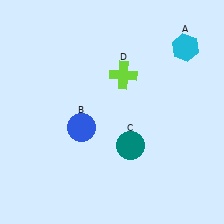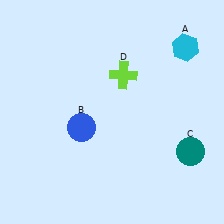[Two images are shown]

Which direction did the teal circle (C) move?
The teal circle (C) moved right.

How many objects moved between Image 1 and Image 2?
1 object moved between the two images.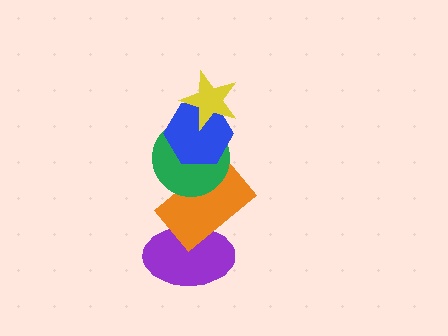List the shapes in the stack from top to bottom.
From top to bottom: the yellow star, the blue hexagon, the green circle, the orange rectangle, the purple ellipse.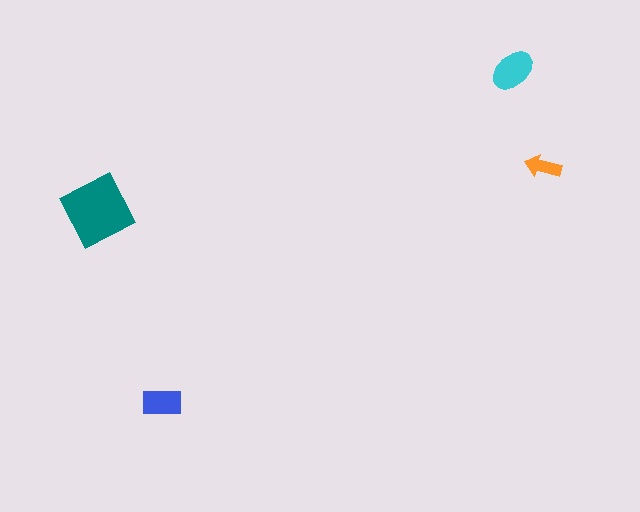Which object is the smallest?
The orange arrow.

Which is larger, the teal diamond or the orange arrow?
The teal diamond.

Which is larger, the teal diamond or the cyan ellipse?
The teal diamond.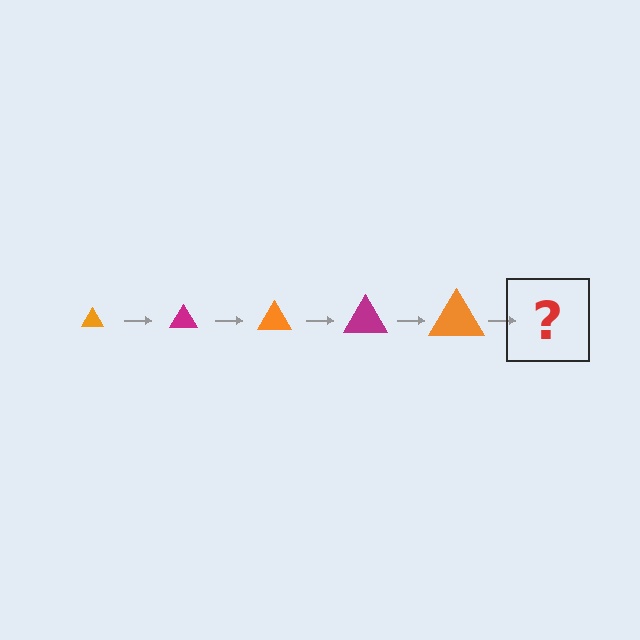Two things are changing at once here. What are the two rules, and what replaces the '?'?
The two rules are that the triangle grows larger each step and the color cycles through orange and magenta. The '?' should be a magenta triangle, larger than the previous one.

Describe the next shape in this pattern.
It should be a magenta triangle, larger than the previous one.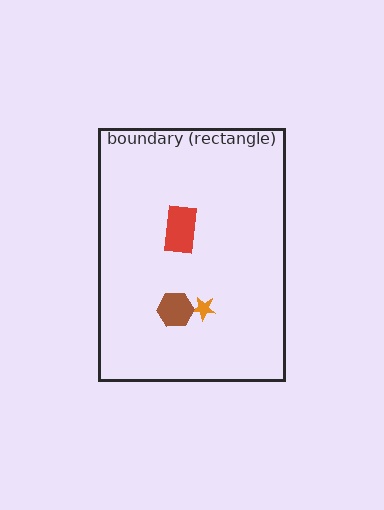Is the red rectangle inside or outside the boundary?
Inside.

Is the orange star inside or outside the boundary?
Inside.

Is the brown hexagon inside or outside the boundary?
Inside.